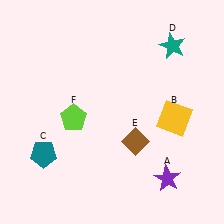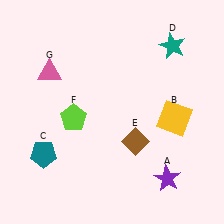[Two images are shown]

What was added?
A pink triangle (G) was added in Image 2.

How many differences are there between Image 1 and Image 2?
There is 1 difference between the two images.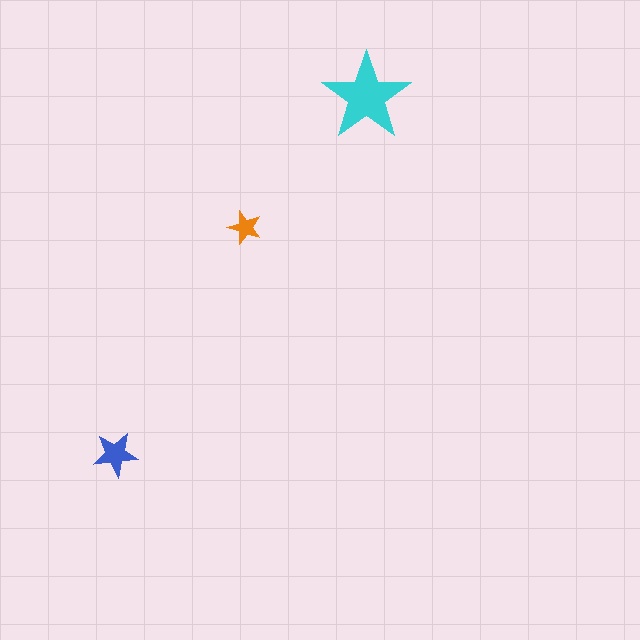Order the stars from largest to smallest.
the cyan one, the blue one, the orange one.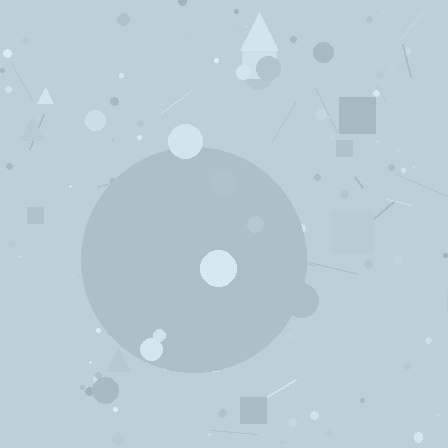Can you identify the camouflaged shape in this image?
The camouflaged shape is a circle.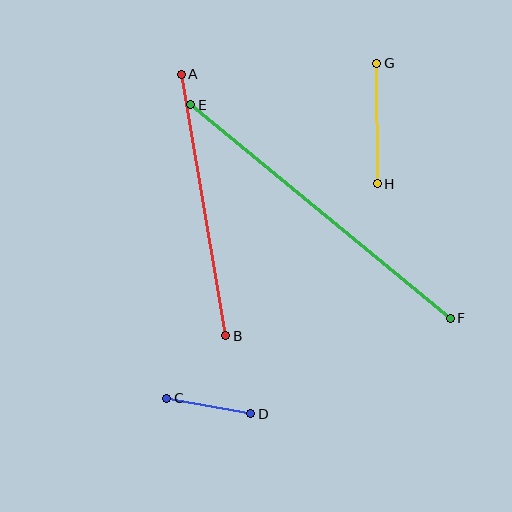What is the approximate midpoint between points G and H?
The midpoint is at approximately (377, 124) pixels.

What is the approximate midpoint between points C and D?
The midpoint is at approximately (209, 406) pixels.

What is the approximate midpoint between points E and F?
The midpoint is at approximately (321, 212) pixels.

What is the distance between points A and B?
The distance is approximately 265 pixels.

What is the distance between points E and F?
The distance is approximately 336 pixels.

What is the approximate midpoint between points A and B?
The midpoint is at approximately (203, 205) pixels.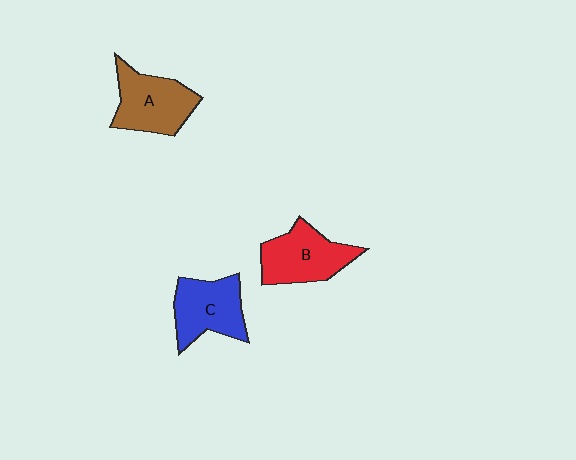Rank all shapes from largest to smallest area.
From largest to smallest: B (red), A (brown), C (blue).